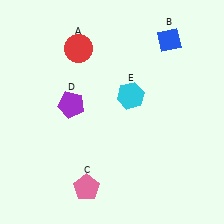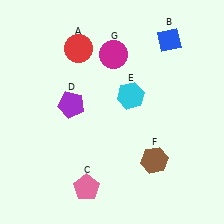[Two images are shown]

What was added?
A brown hexagon (F), a magenta circle (G) were added in Image 2.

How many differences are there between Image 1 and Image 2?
There are 2 differences between the two images.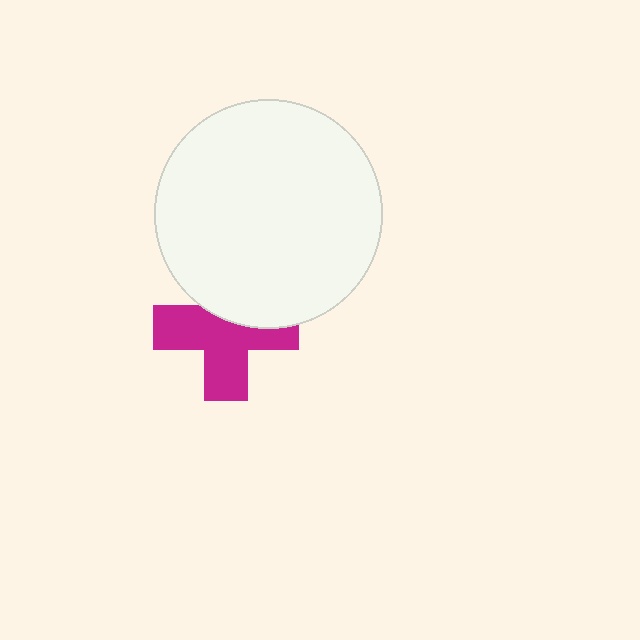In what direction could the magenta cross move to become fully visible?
The magenta cross could move down. That would shift it out from behind the white circle entirely.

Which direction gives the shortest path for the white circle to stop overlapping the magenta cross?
Moving up gives the shortest separation.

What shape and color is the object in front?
The object in front is a white circle.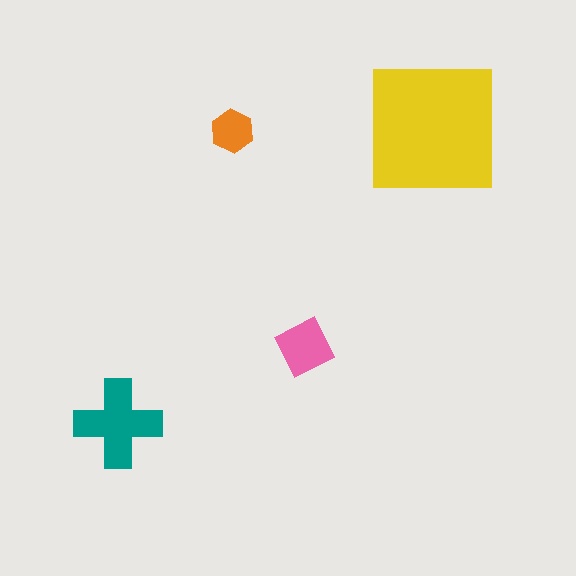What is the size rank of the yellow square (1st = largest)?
1st.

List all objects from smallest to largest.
The orange hexagon, the pink diamond, the teal cross, the yellow square.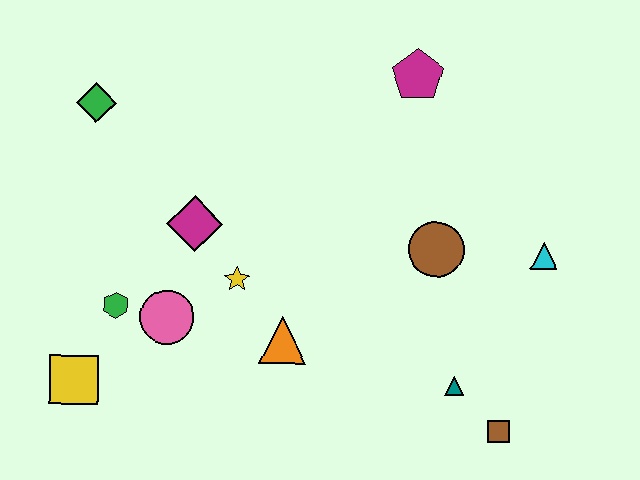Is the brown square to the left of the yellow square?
No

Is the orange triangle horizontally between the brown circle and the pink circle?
Yes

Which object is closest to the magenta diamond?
The yellow star is closest to the magenta diamond.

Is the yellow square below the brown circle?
Yes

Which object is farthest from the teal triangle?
The green diamond is farthest from the teal triangle.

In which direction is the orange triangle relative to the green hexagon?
The orange triangle is to the right of the green hexagon.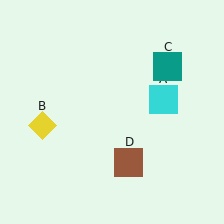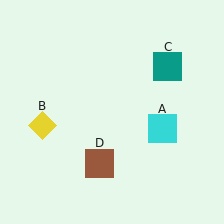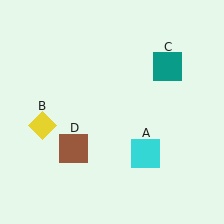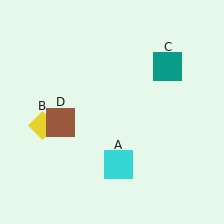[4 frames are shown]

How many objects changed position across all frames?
2 objects changed position: cyan square (object A), brown square (object D).